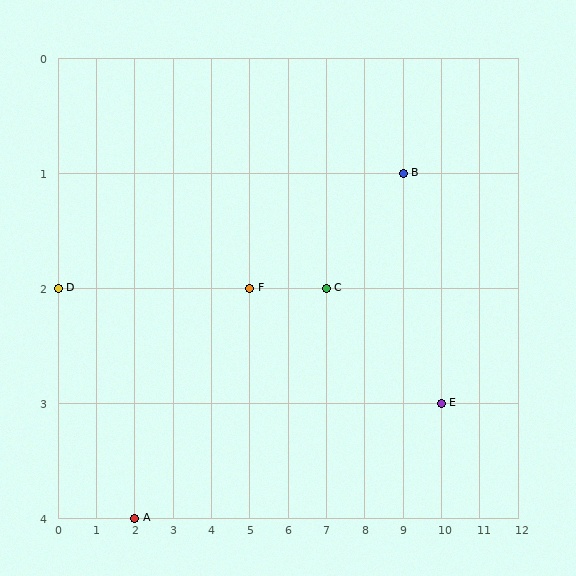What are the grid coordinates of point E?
Point E is at grid coordinates (10, 3).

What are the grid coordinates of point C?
Point C is at grid coordinates (7, 2).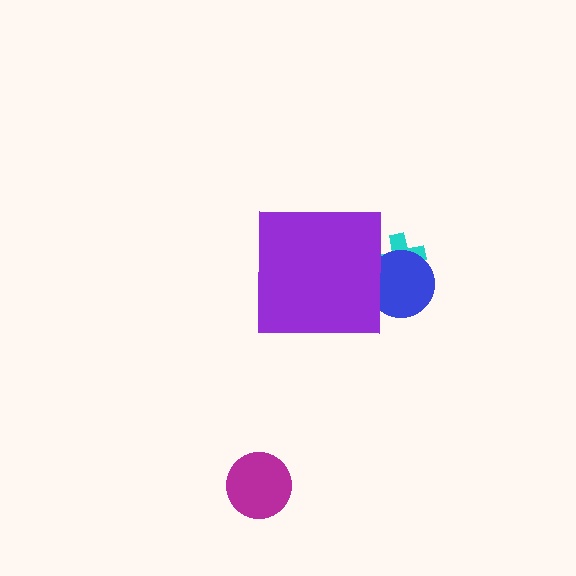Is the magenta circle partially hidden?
No, the magenta circle is fully visible.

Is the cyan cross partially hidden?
Yes, the cyan cross is partially hidden behind the purple square.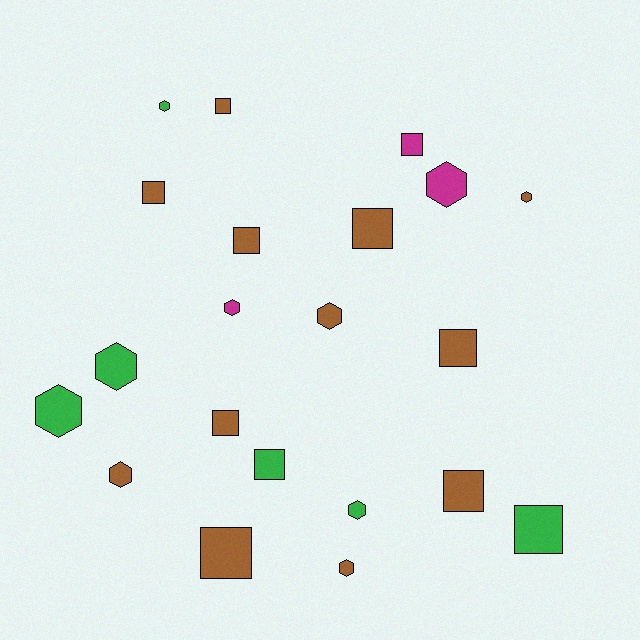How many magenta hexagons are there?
There are 2 magenta hexagons.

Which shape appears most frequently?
Square, with 11 objects.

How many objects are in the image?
There are 21 objects.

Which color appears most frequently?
Brown, with 12 objects.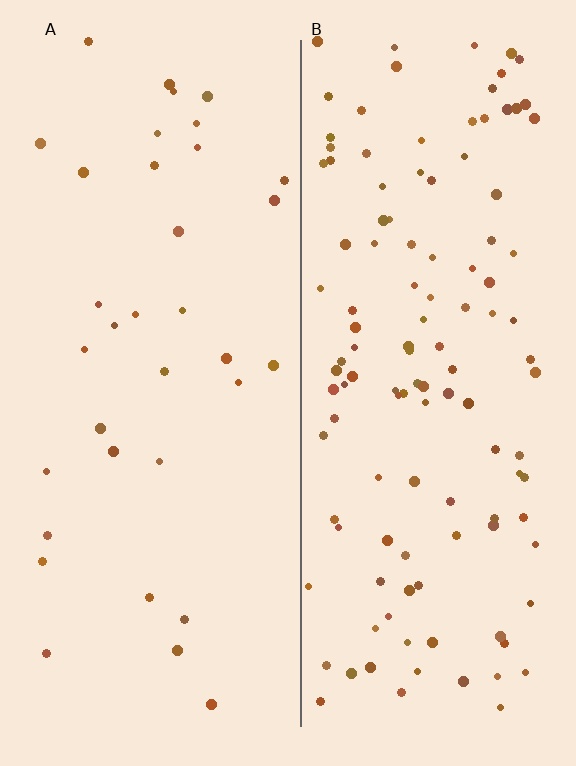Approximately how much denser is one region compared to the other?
Approximately 3.5× — region B over region A.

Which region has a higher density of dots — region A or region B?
B (the right).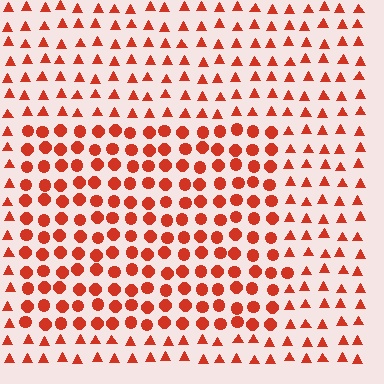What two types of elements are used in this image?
The image uses circles inside the rectangle region and triangles outside it.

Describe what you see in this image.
The image is filled with small red elements arranged in a uniform grid. A rectangle-shaped region contains circles, while the surrounding area contains triangles. The boundary is defined purely by the change in element shape.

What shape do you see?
I see a rectangle.